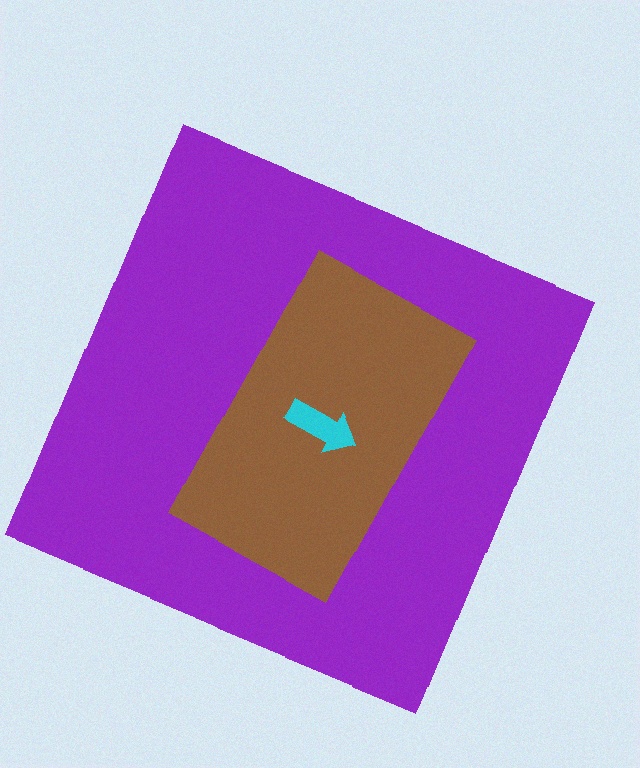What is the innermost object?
The cyan arrow.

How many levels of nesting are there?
3.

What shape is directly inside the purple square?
The brown rectangle.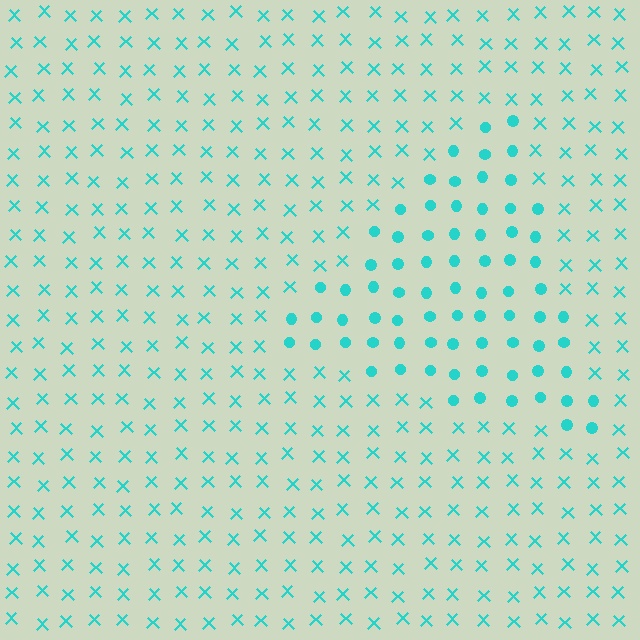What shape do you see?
I see a triangle.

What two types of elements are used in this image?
The image uses circles inside the triangle region and X marks outside it.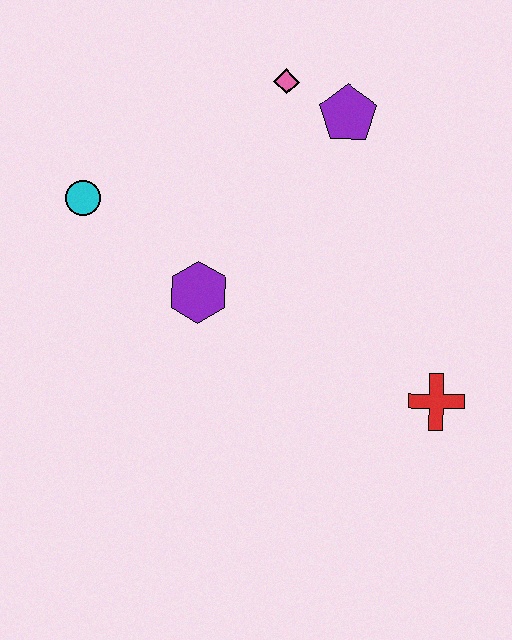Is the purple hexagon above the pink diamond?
No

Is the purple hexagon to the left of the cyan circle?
No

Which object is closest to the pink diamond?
The purple pentagon is closest to the pink diamond.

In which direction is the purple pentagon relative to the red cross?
The purple pentagon is above the red cross.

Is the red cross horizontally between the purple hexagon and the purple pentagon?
No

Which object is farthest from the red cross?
The cyan circle is farthest from the red cross.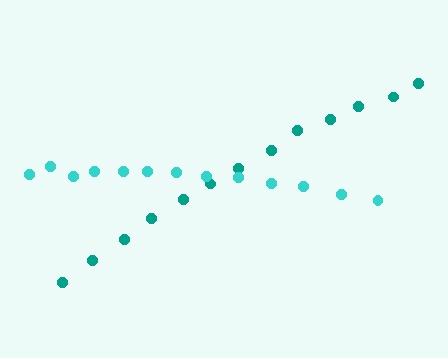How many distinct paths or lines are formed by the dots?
There are 2 distinct paths.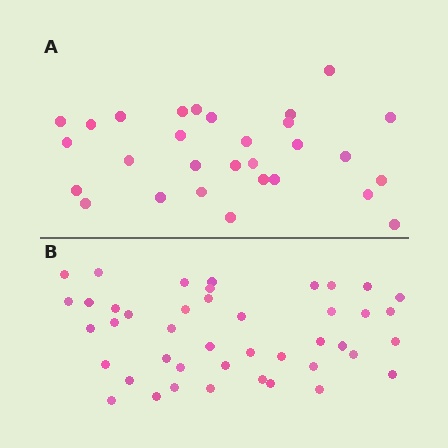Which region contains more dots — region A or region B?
Region B (the bottom region) has more dots.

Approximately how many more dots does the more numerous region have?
Region B has approximately 15 more dots than region A.